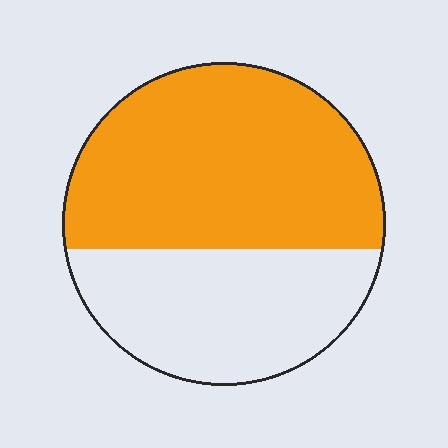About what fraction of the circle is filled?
About three fifths (3/5).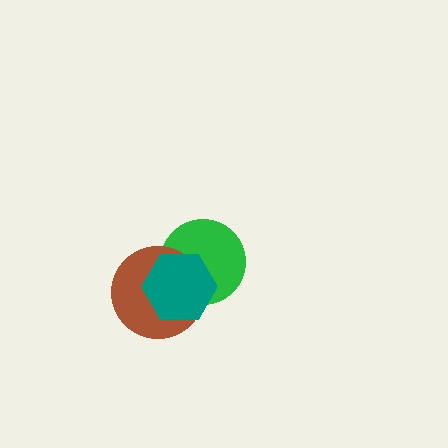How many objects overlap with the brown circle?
2 objects overlap with the brown circle.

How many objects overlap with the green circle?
2 objects overlap with the green circle.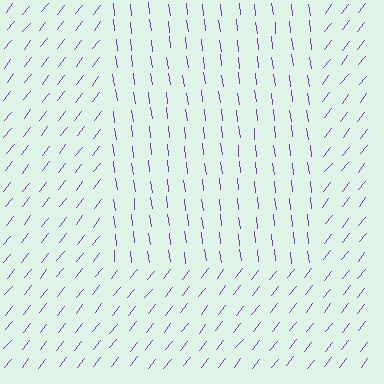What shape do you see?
I see a rectangle.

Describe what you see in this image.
The image is filled with small purple line segments. A rectangle region in the image has lines oriented differently from the surrounding lines, creating a visible texture boundary.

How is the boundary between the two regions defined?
The boundary is defined purely by a change in line orientation (approximately 45 degrees difference). All lines are the same color and thickness.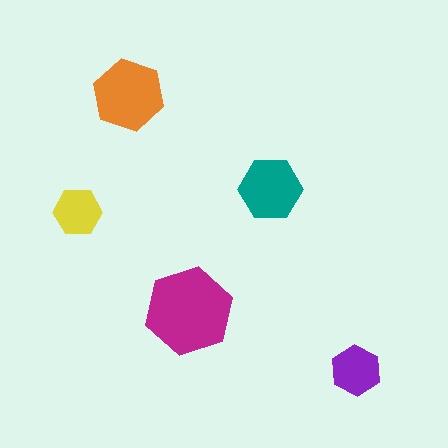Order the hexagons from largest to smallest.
the magenta one, the orange one, the teal one, the purple one, the yellow one.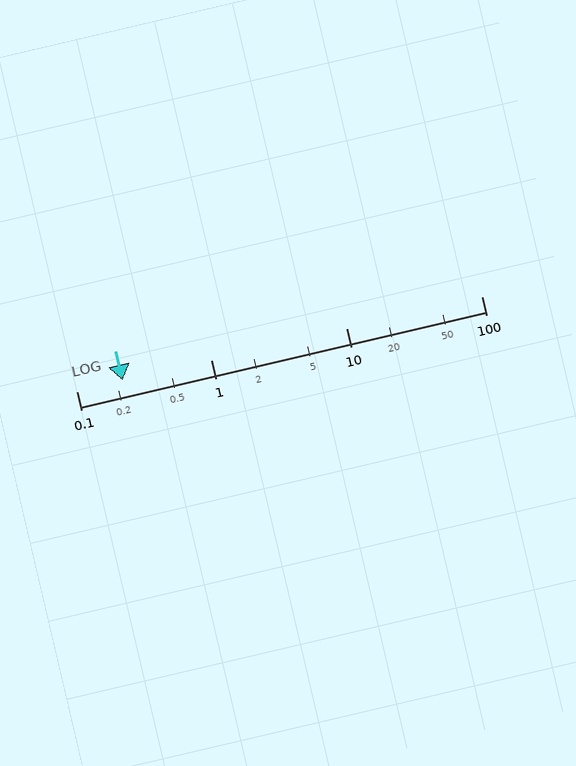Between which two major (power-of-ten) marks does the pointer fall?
The pointer is between 0.1 and 1.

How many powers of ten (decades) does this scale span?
The scale spans 3 decades, from 0.1 to 100.